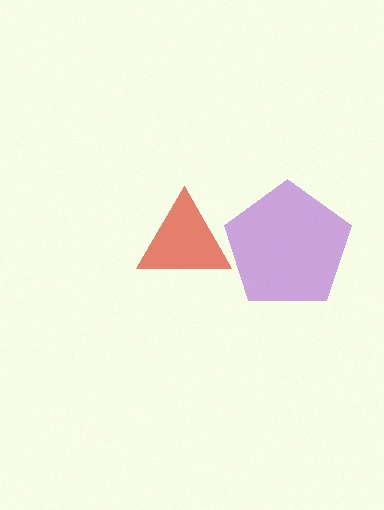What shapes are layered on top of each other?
The layered shapes are: a red triangle, a purple pentagon.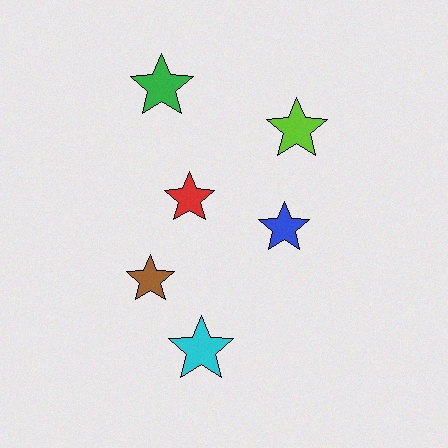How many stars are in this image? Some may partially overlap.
There are 6 stars.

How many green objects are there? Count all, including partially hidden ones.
There is 1 green object.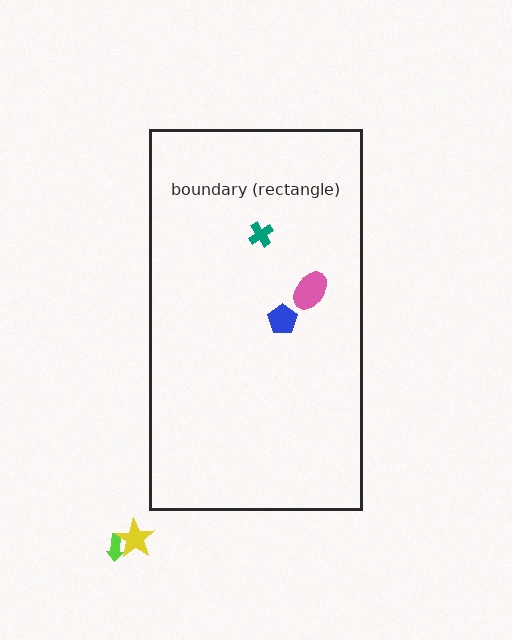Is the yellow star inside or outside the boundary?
Outside.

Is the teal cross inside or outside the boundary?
Inside.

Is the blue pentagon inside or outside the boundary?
Inside.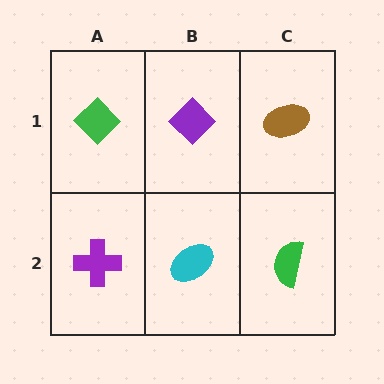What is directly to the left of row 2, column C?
A cyan ellipse.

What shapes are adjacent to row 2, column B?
A purple diamond (row 1, column B), a purple cross (row 2, column A), a green semicircle (row 2, column C).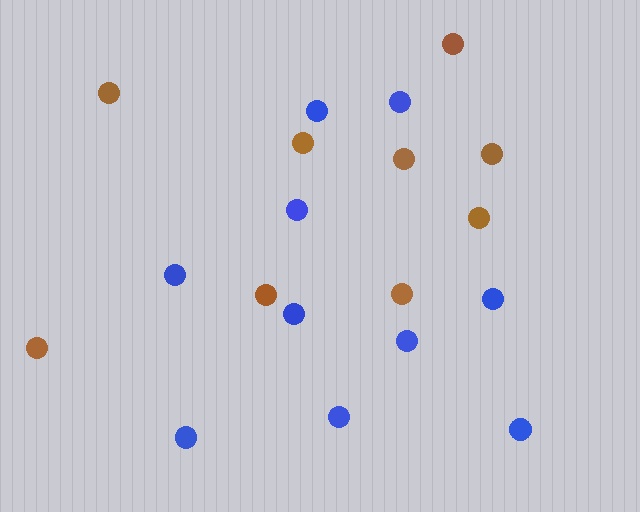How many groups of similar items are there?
There are 2 groups: one group of brown circles (9) and one group of blue circles (10).